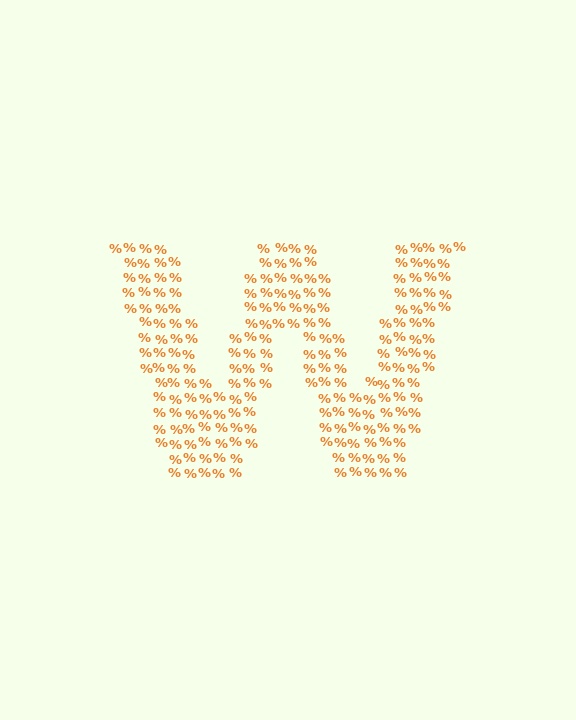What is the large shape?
The large shape is the letter W.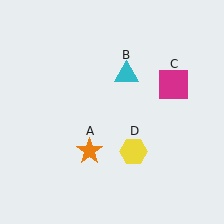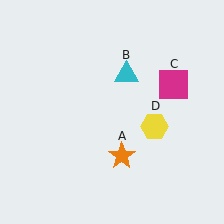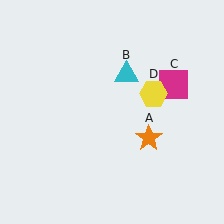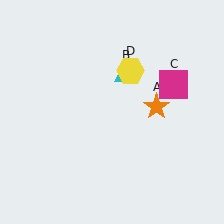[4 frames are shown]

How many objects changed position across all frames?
2 objects changed position: orange star (object A), yellow hexagon (object D).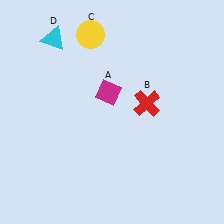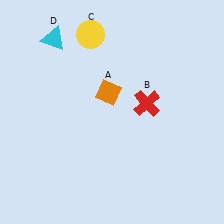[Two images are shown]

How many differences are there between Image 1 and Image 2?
There is 1 difference between the two images.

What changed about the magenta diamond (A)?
In Image 1, A is magenta. In Image 2, it changed to orange.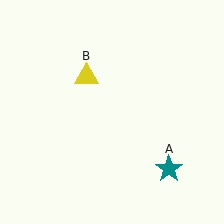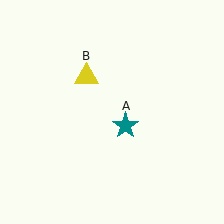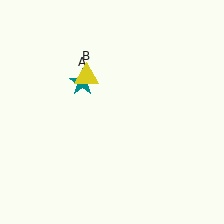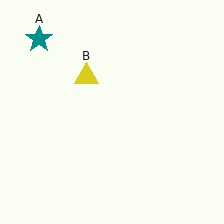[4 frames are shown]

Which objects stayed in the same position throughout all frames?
Yellow triangle (object B) remained stationary.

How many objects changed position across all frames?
1 object changed position: teal star (object A).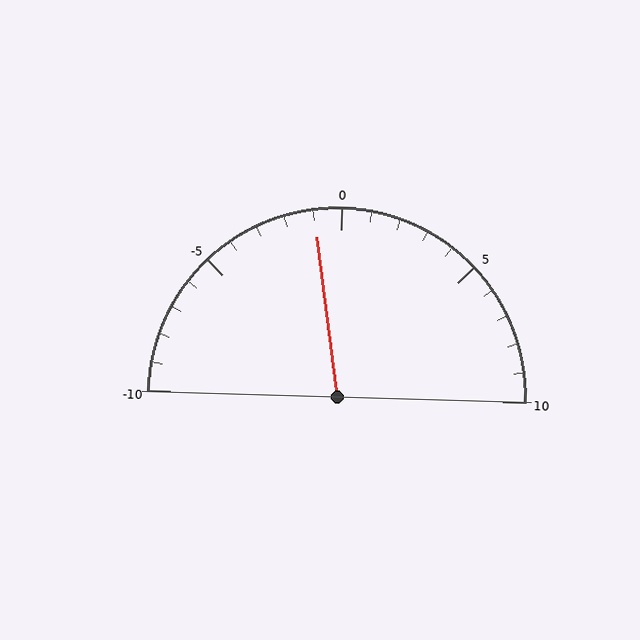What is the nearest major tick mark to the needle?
The nearest major tick mark is 0.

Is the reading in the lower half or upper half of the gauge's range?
The reading is in the lower half of the range (-10 to 10).